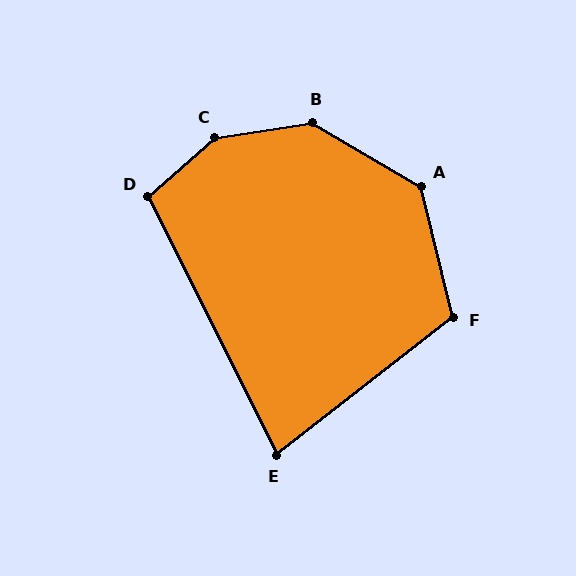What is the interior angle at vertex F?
Approximately 114 degrees (obtuse).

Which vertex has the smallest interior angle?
E, at approximately 79 degrees.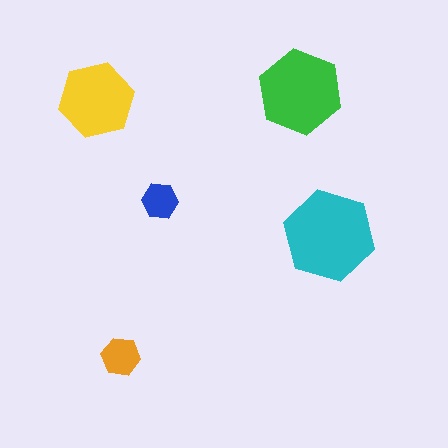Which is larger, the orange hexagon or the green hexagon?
The green one.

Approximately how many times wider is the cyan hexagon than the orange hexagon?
About 2.5 times wider.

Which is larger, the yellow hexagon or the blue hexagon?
The yellow one.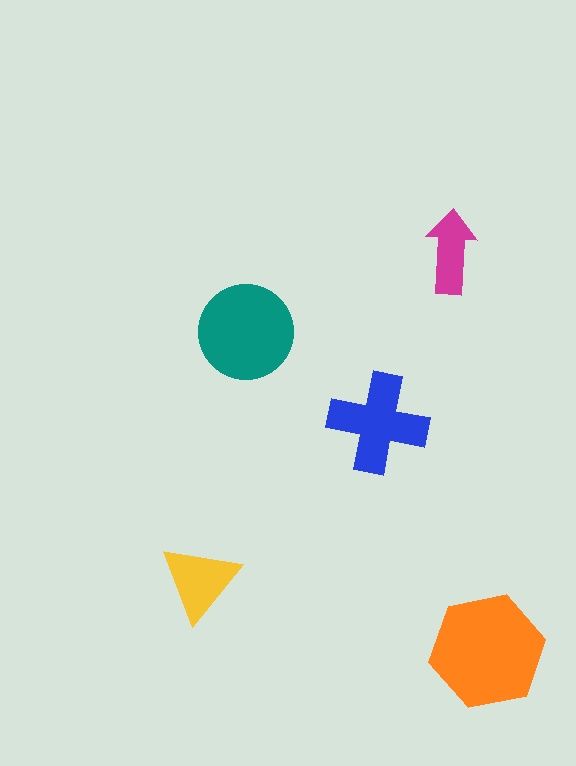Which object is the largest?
The orange hexagon.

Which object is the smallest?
The magenta arrow.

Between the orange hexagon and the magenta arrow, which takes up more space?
The orange hexagon.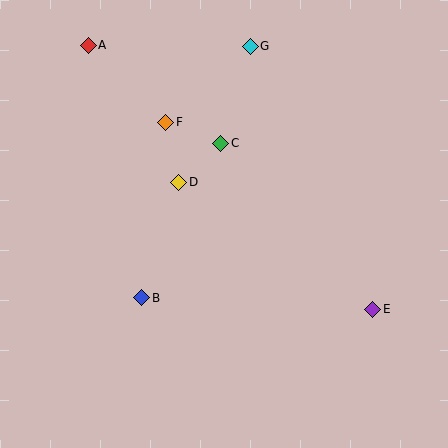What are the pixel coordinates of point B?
Point B is at (142, 298).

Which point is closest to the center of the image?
Point D at (179, 182) is closest to the center.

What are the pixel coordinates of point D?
Point D is at (179, 182).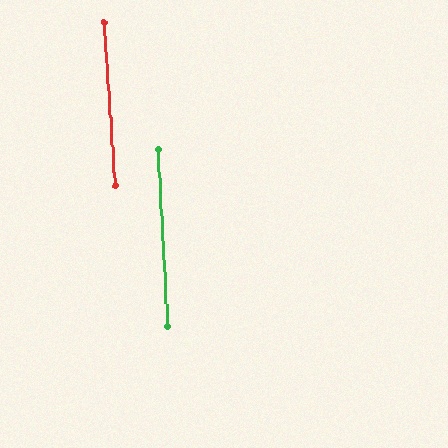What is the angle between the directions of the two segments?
Approximately 1 degree.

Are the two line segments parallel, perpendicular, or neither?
Parallel — their directions differ by only 1.1°.